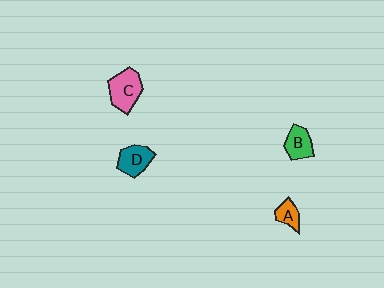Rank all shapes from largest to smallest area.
From largest to smallest: C (pink), D (teal), B (green), A (orange).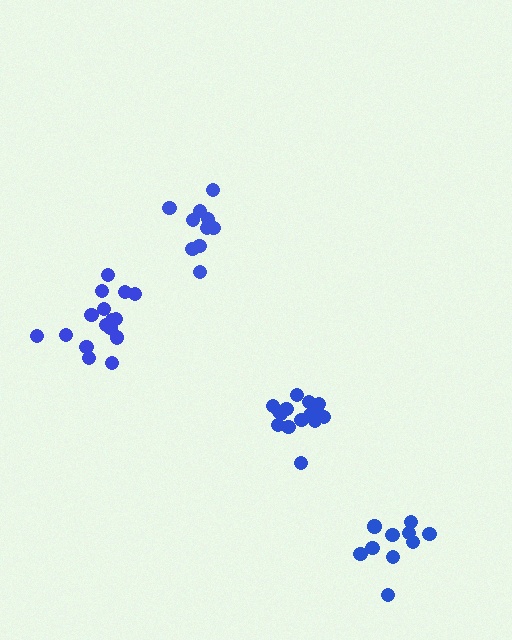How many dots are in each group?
Group 1: 10 dots, Group 2: 10 dots, Group 3: 16 dots, Group 4: 15 dots (51 total).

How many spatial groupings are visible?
There are 4 spatial groupings.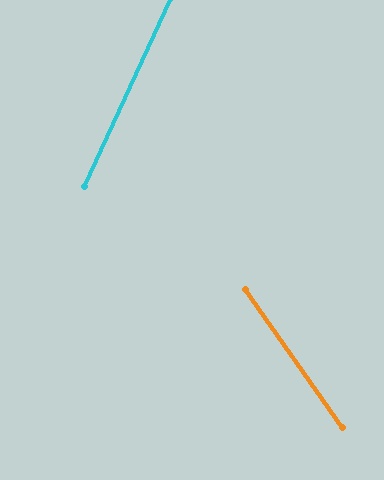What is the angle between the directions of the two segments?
Approximately 60 degrees.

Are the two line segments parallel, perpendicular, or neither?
Neither parallel nor perpendicular — they differ by about 60°.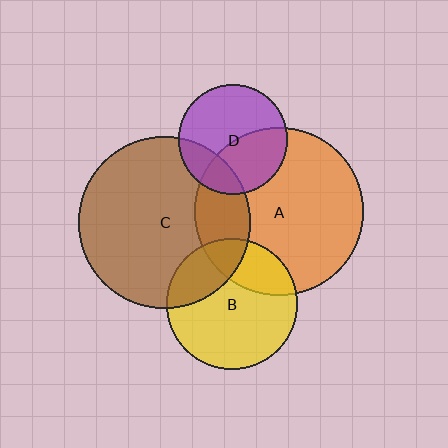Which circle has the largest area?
Circle C (brown).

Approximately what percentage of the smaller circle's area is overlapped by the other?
Approximately 20%.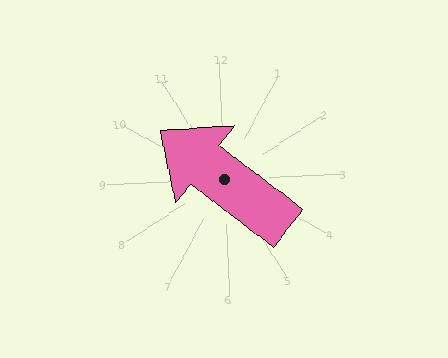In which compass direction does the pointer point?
Northwest.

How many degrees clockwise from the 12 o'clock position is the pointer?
Approximately 310 degrees.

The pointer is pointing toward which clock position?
Roughly 10 o'clock.